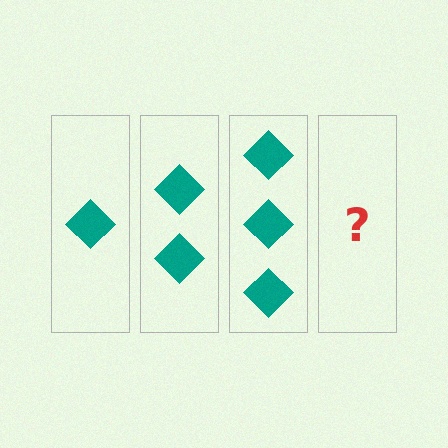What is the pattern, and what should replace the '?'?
The pattern is that each step adds one more diamond. The '?' should be 4 diamonds.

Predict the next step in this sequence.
The next step is 4 diamonds.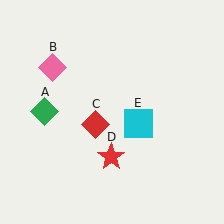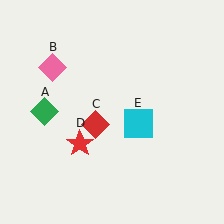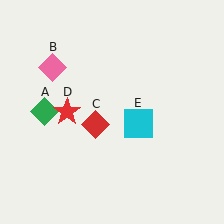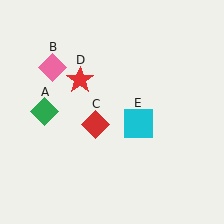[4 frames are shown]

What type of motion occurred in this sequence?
The red star (object D) rotated clockwise around the center of the scene.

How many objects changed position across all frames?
1 object changed position: red star (object D).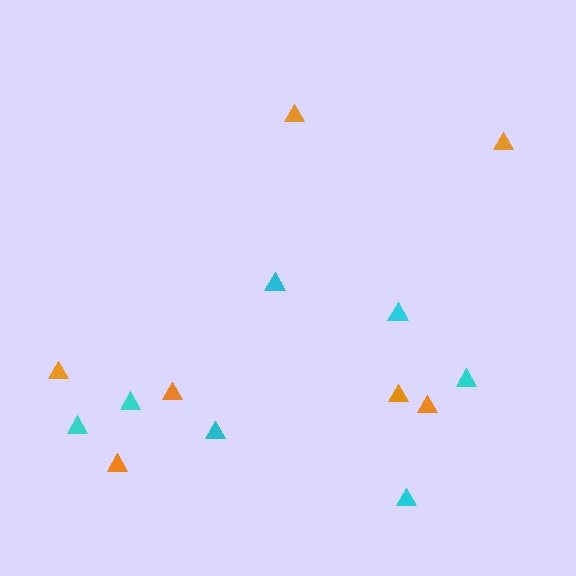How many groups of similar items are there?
There are 2 groups: one group of cyan triangles (7) and one group of orange triangles (7).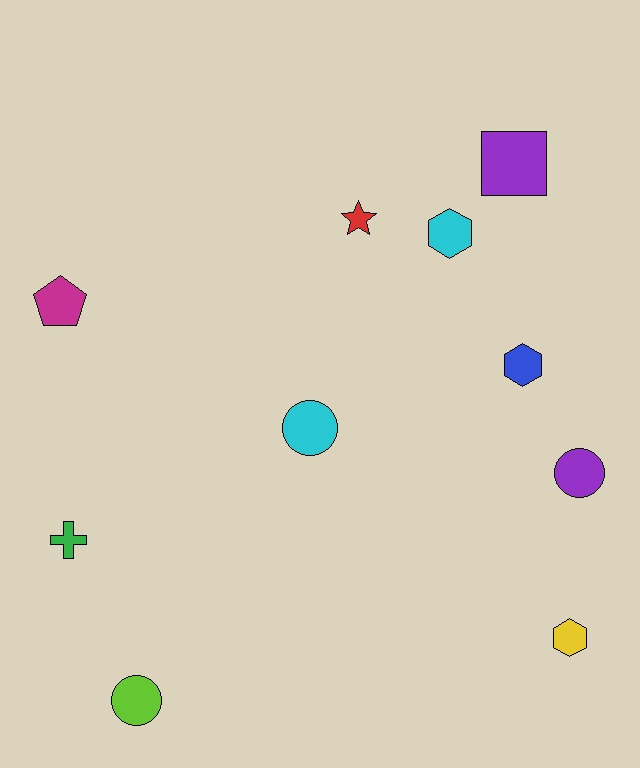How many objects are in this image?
There are 10 objects.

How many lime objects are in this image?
There is 1 lime object.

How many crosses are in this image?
There is 1 cross.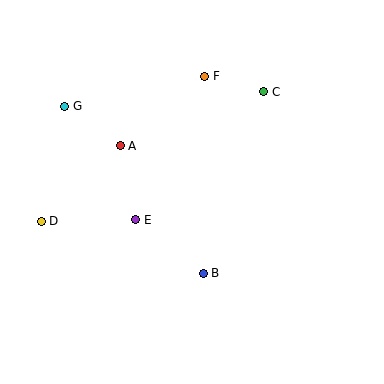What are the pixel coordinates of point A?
Point A is at (120, 146).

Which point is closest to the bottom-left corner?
Point D is closest to the bottom-left corner.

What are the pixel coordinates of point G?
Point G is at (65, 106).